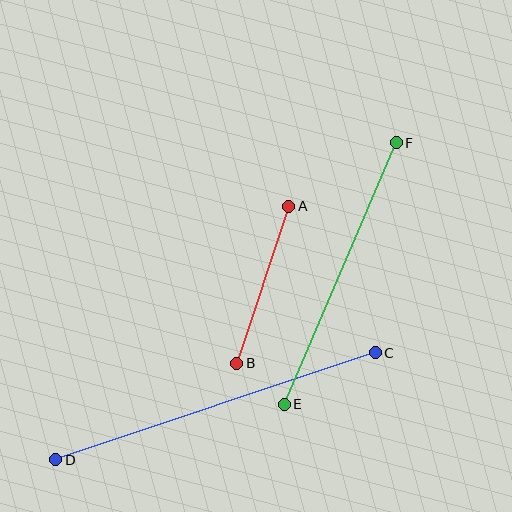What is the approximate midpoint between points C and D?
The midpoint is at approximately (215, 406) pixels.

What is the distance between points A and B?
The distance is approximately 165 pixels.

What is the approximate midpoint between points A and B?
The midpoint is at approximately (263, 285) pixels.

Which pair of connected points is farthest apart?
Points C and D are farthest apart.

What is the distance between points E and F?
The distance is approximately 285 pixels.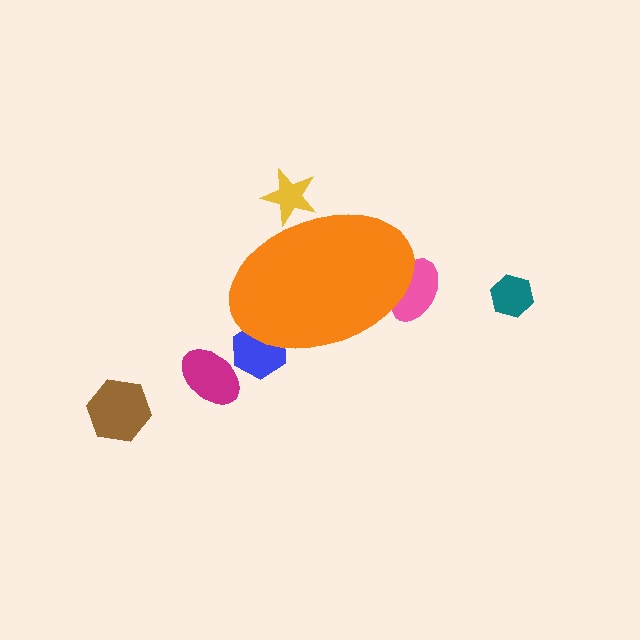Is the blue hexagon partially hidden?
Yes, the blue hexagon is partially hidden behind the orange ellipse.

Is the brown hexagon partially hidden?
No, the brown hexagon is fully visible.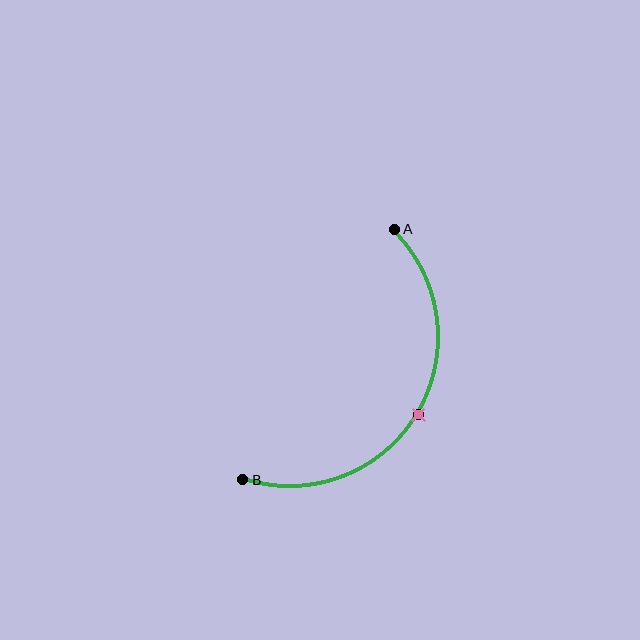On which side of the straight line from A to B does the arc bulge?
The arc bulges to the right of the straight line connecting A and B.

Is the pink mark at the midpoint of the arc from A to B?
Yes. The pink mark lies on the arc at equal arc-length from both A and B — it is the arc midpoint.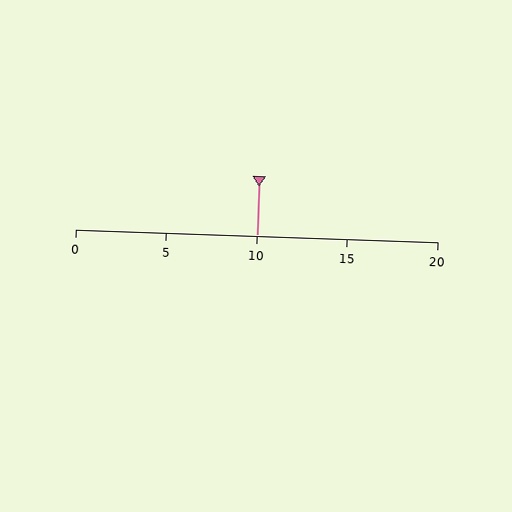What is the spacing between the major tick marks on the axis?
The major ticks are spaced 5 apart.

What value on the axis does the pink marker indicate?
The marker indicates approximately 10.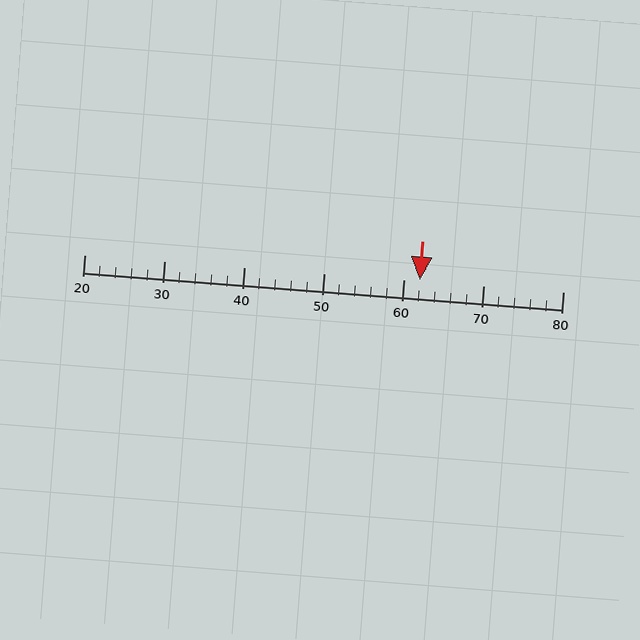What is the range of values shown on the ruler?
The ruler shows values from 20 to 80.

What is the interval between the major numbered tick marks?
The major tick marks are spaced 10 units apart.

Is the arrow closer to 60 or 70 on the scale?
The arrow is closer to 60.